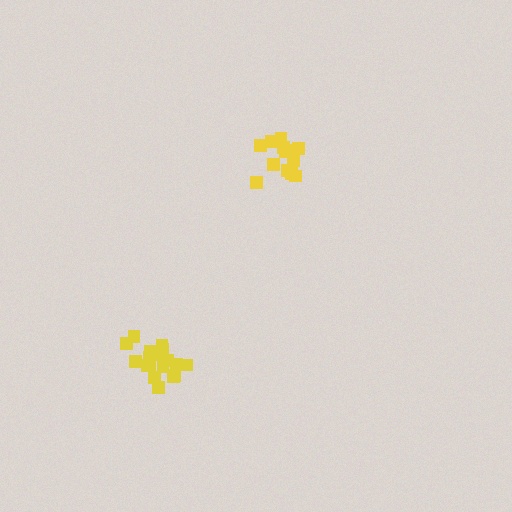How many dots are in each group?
Group 1: 14 dots, Group 2: 18 dots (32 total).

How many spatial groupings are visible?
There are 2 spatial groupings.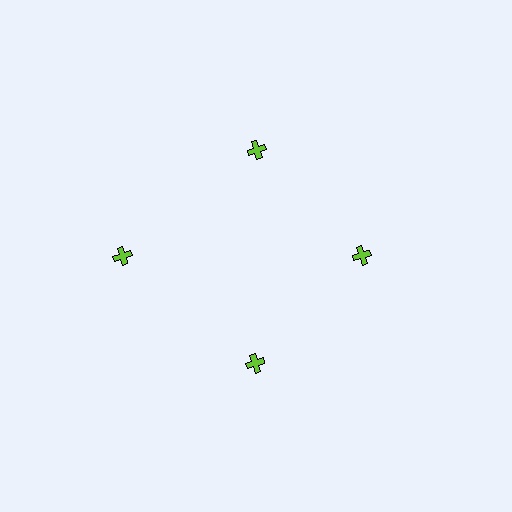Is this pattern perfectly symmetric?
No. The 4 lime crosses are arranged in a ring, but one element near the 9 o'clock position is pushed outward from the center, breaking the 4-fold rotational symmetry.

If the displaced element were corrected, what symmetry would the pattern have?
It would have 4-fold rotational symmetry — the pattern would map onto itself every 90 degrees.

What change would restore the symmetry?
The symmetry would be restored by moving it inward, back onto the ring so that all 4 crosses sit at equal angles and equal distance from the center.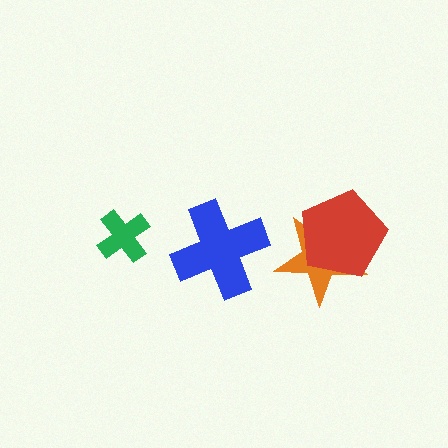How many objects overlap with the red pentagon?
1 object overlaps with the red pentagon.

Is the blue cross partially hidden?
No, no other shape covers it.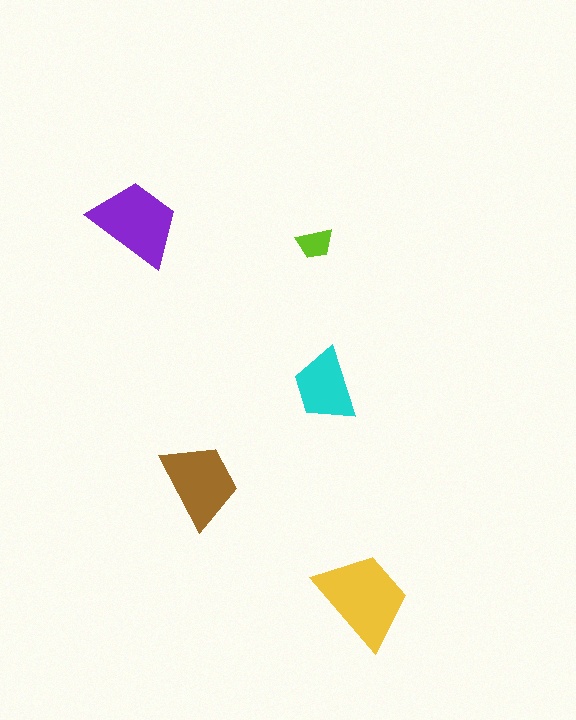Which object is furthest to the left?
The purple trapezoid is leftmost.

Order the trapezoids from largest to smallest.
the yellow one, the purple one, the brown one, the cyan one, the lime one.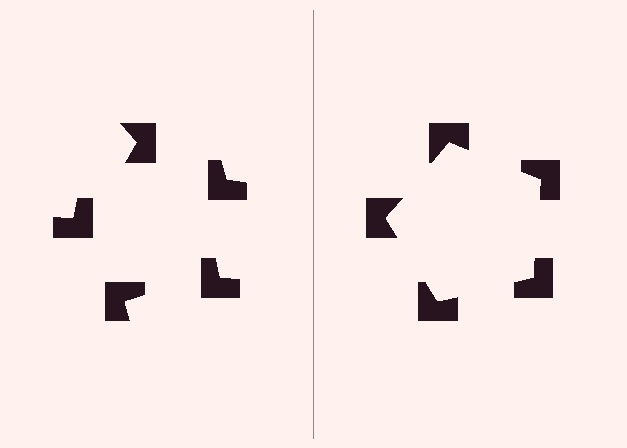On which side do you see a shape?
An illusory pentagon appears on the right side. On the left side the wedge cuts are rotated, so no coherent shape forms.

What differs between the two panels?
The notched squares are positioned identically on both sides; only the wedge orientations differ. On the right they align to a pentagon; on the left they are misaligned.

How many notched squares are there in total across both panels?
10 — 5 on each side.